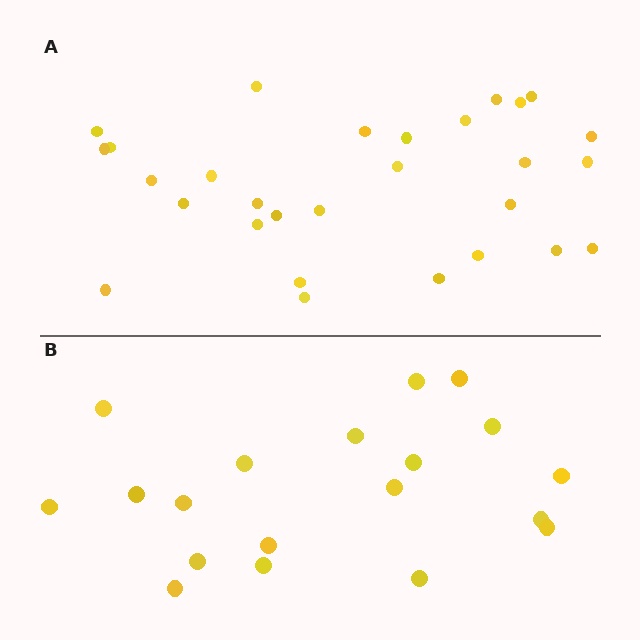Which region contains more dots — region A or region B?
Region A (the top region) has more dots.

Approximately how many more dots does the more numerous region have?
Region A has roughly 10 or so more dots than region B.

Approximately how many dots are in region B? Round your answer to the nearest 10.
About 20 dots. (The exact count is 19, which rounds to 20.)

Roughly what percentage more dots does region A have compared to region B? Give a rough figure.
About 55% more.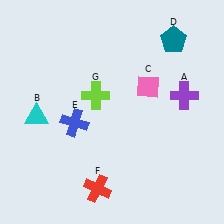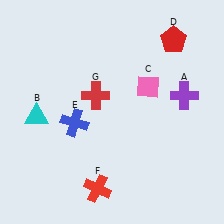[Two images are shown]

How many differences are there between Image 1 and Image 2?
There are 2 differences between the two images.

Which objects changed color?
D changed from teal to red. G changed from lime to red.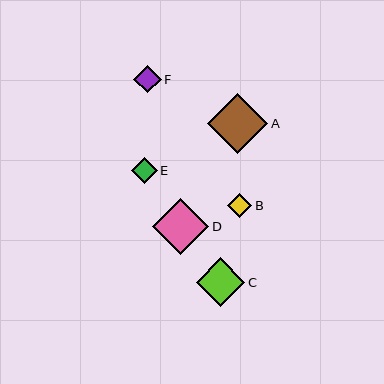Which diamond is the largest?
Diamond A is the largest with a size of approximately 60 pixels.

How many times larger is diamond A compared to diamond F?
Diamond A is approximately 2.2 times the size of diamond F.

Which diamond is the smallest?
Diamond B is the smallest with a size of approximately 24 pixels.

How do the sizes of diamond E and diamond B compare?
Diamond E and diamond B are approximately the same size.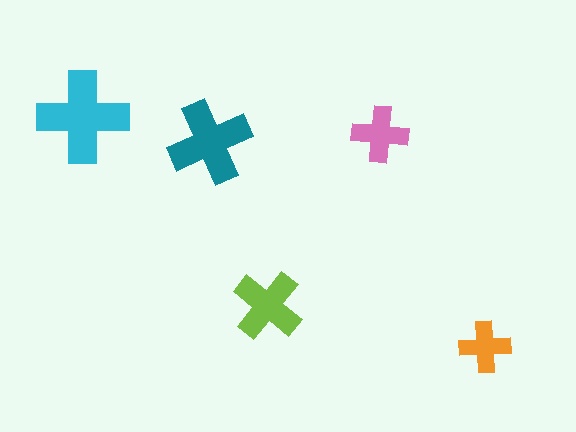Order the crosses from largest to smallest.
the cyan one, the teal one, the lime one, the pink one, the orange one.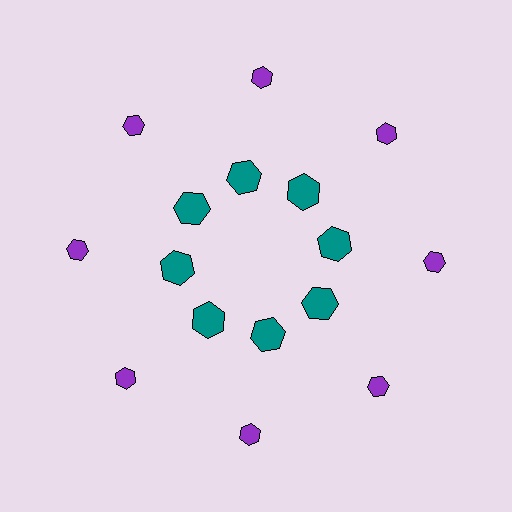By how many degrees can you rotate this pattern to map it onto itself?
The pattern maps onto itself every 45 degrees of rotation.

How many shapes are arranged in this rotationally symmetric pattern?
There are 16 shapes, arranged in 8 groups of 2.